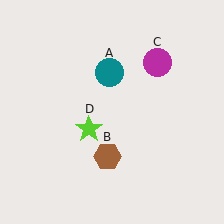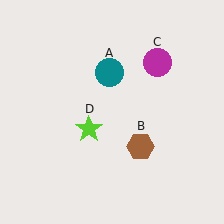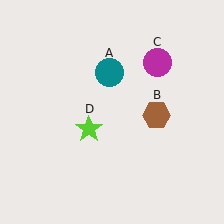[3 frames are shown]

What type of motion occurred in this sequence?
The brown hexagon (object B) rotated counterclockwise around the center of the scene.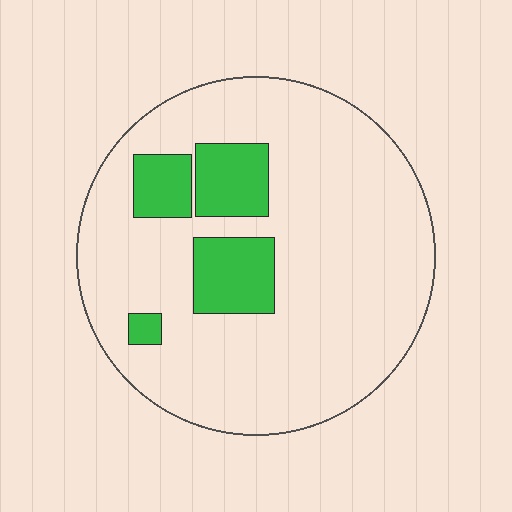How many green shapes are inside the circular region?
4.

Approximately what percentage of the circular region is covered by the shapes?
Approximately 15%.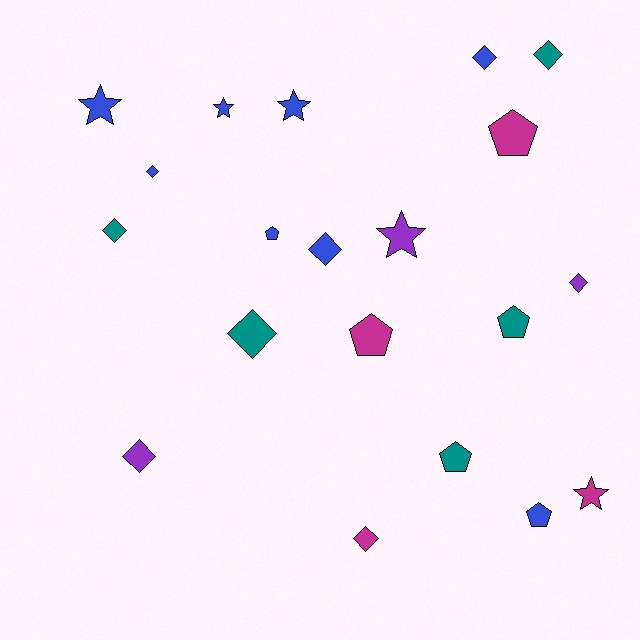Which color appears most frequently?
Blue, with 8 objects.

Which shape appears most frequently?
Diamond, with 9 objects.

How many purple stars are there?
There is 1 purple star.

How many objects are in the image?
There are 20 objects.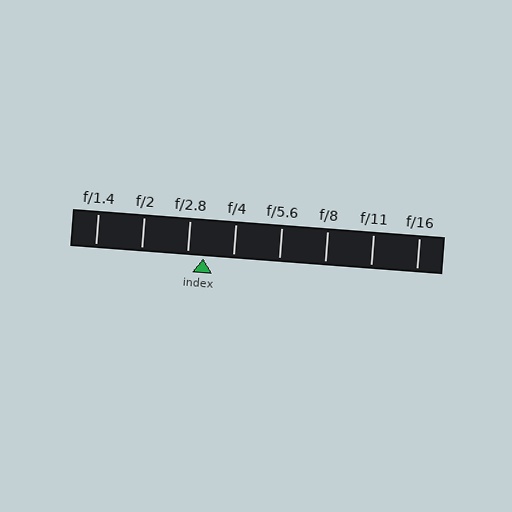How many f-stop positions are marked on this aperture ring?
There are 8 f-stop positions marked.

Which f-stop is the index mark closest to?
The index mark is closest to f/2.8.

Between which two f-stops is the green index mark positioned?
The index mark is between f/2.8 and f/4.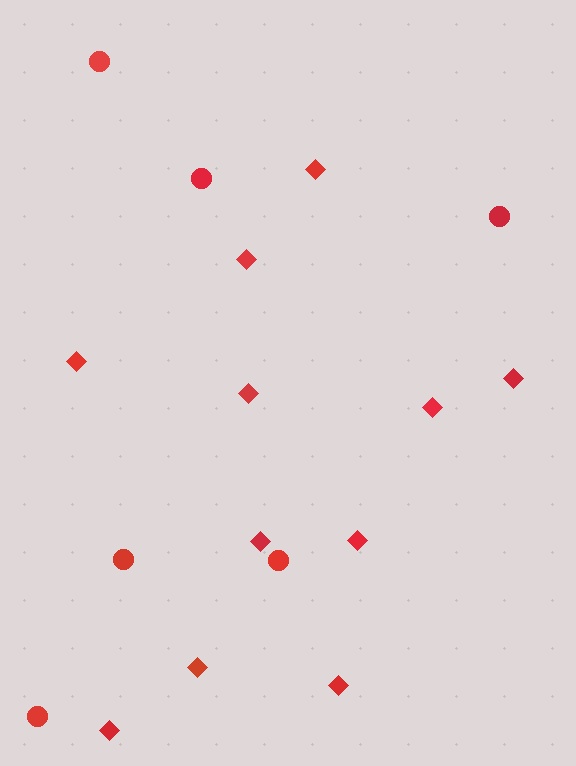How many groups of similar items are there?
There are 2 groups: one group of diamonds (11) and one group of circles (6).